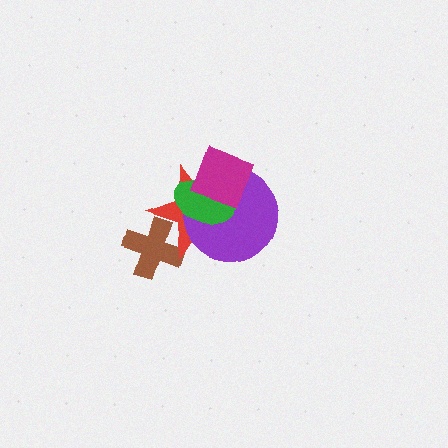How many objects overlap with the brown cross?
1 object overlaps with the brown cross.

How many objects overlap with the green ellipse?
3 objects overlap with the green ellipse.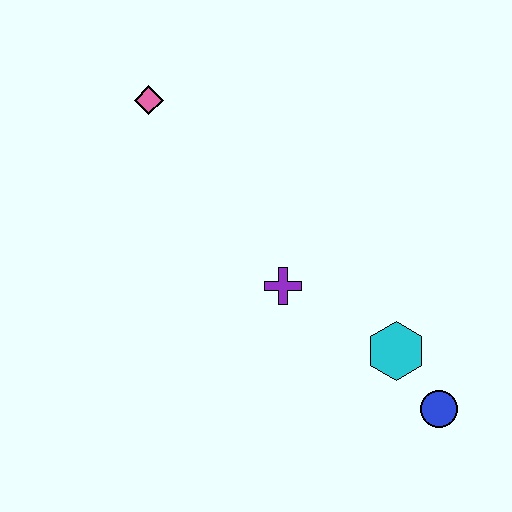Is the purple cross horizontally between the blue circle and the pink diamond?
Yes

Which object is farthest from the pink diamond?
The blue circle is farthest from the pink diamond.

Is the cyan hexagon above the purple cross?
No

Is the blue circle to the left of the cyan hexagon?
No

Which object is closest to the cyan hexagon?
The blue circle is closest to the cyan hexagon.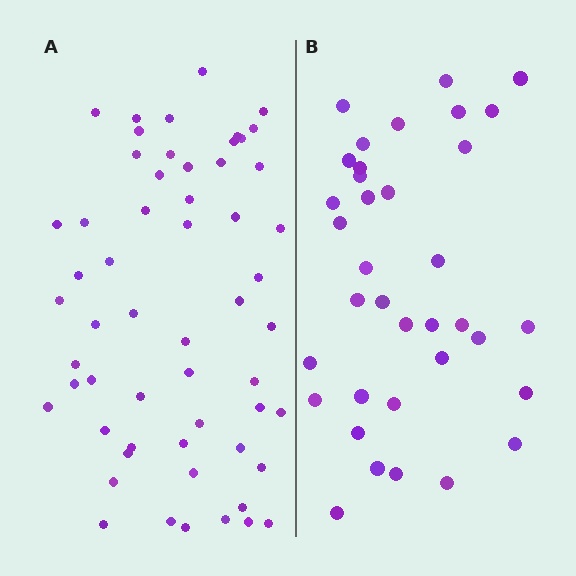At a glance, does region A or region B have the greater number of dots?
Region A (the left region) has more dots.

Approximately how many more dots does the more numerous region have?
Region A has approximately 20 more dots than region B.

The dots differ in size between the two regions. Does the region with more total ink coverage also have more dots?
No. Region B has more total ink coverage because its dots are larger, but region A actually contains more individual dots. Total area can be misleading — the number of items is what matters here.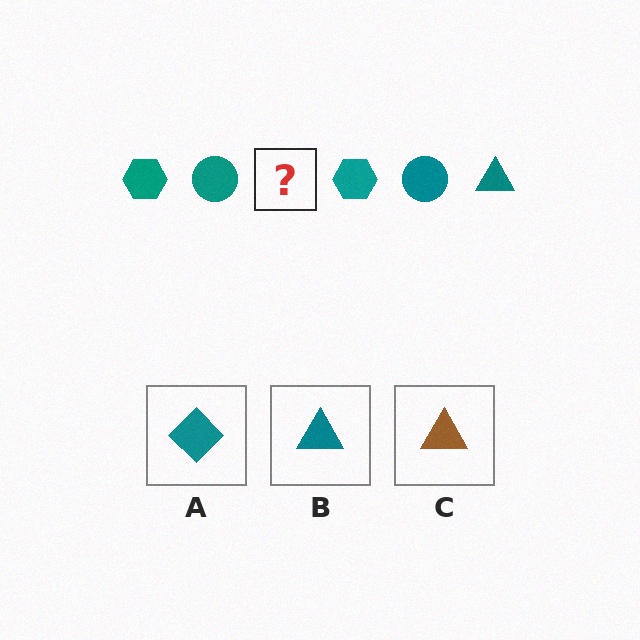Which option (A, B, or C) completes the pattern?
B.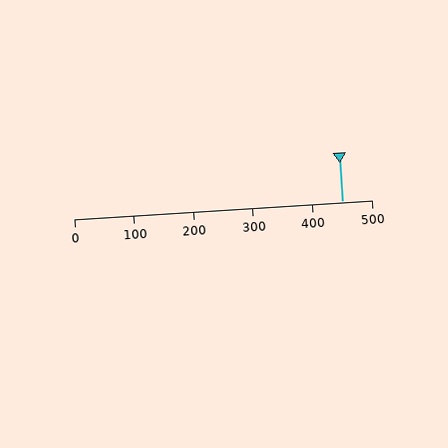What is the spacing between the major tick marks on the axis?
The major ticks are spaced 100 apart.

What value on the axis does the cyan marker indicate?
The marker indicates approximately 450.